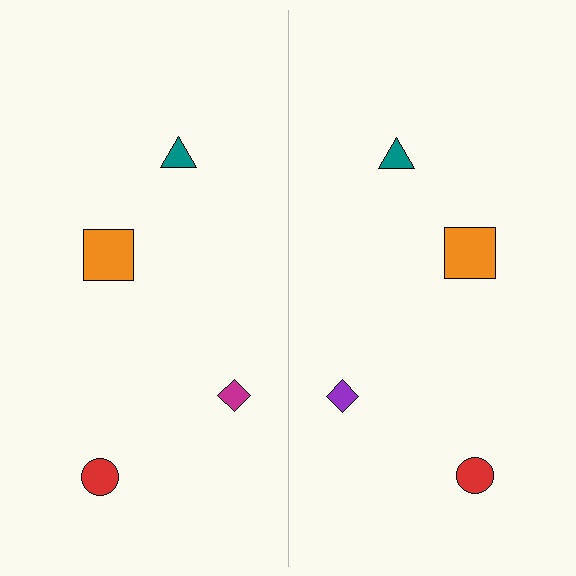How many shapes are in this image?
There are 8 shapes in this image.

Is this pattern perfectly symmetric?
No, the pattern is not perfectly symmetric. The purple diamond on the right side breaks the symmetry — its mirror counterpart is magenta.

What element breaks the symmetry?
The purple diamond on the right side breaks the symmetry — its mirror counterpart is magenta.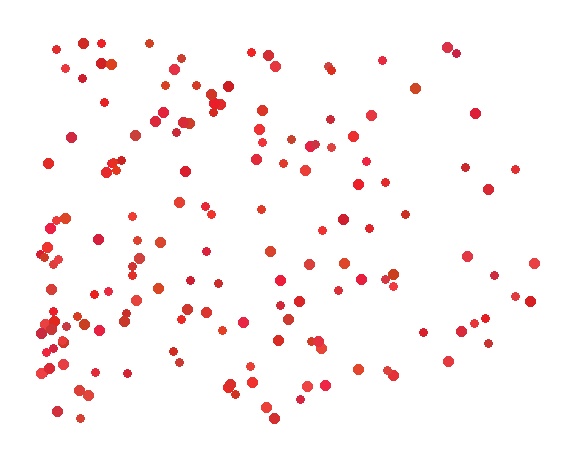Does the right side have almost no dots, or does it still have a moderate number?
Still a moderate number, just noticeably fewer than the left.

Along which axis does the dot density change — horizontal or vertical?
Horizontal.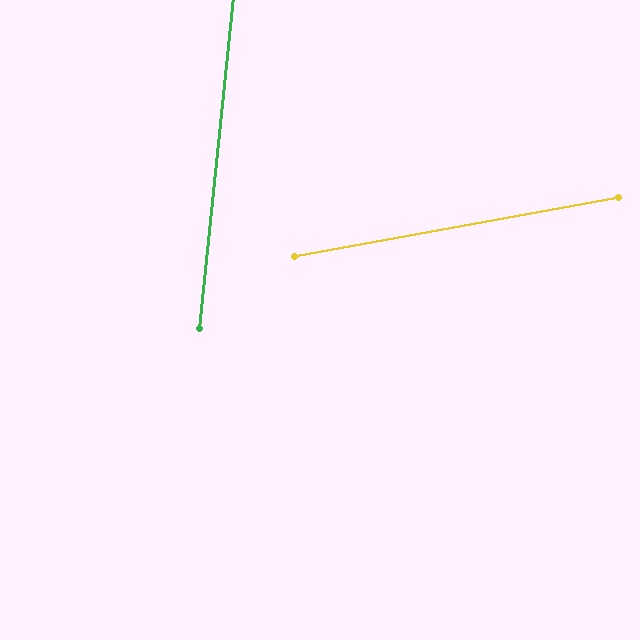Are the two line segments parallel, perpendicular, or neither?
Neither parallel nor perpendicular — they differ by about 74°.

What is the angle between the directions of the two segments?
Approximately 74 degrees.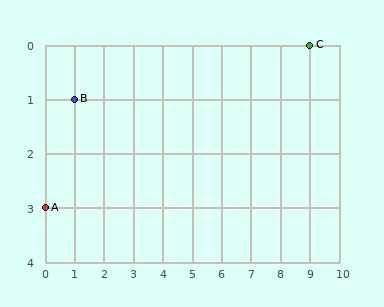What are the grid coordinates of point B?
Point B is at grid coordinates (1, 1).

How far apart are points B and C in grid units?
Points B and C are 8 columns and 1 row apart (about 8.1 grid units diagonally).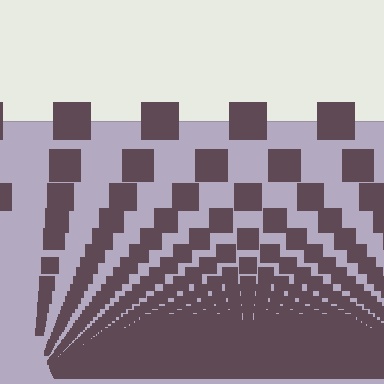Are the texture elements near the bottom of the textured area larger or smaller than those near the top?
Smaller. The gradient is inverted — elements near the bottom are smaller and denser.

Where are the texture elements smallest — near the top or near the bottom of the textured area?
Near the bottom.